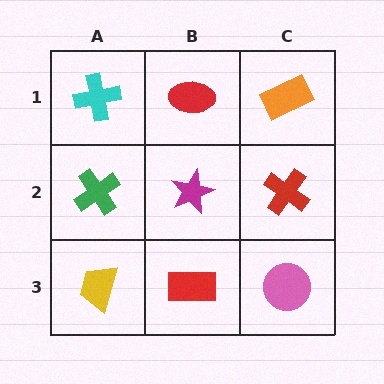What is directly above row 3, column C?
A red cross.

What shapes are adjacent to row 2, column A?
A cyan cross (row 1, column A), a yellow trapezoid (row 3, column A), a magenta star (row 2, column B).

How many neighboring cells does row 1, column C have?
2.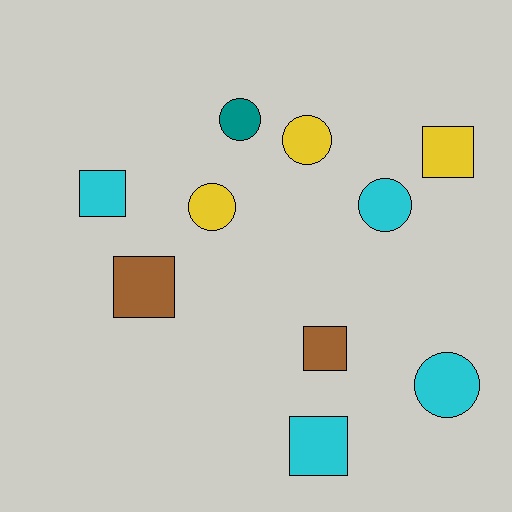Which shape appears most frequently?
Circle, with 5 objects.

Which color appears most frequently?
Cyan, with 4 objects.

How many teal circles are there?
There is 1 teal circle.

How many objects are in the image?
There are 10 objects.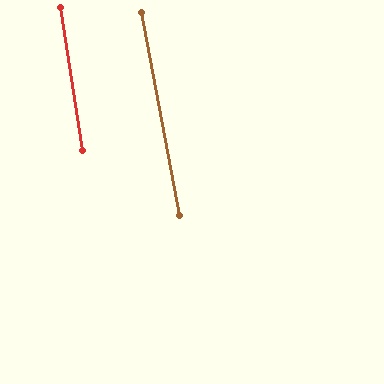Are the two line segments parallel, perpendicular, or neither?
Parallel — their directions differ by only 1.8°.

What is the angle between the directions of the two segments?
Approximately 2 degrees.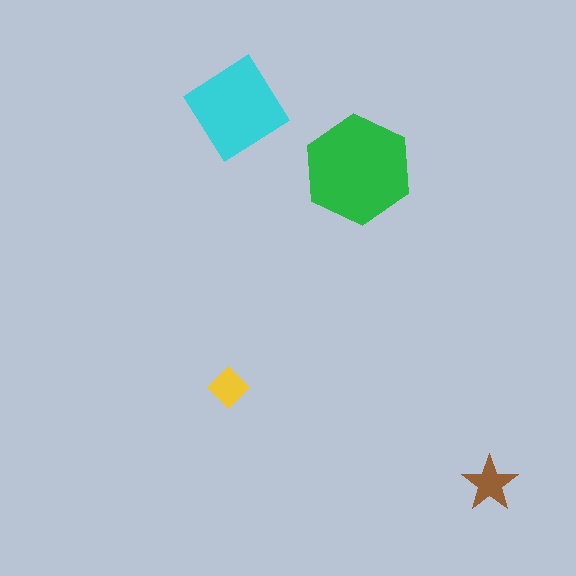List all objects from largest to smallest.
The green hexagon, the cyan diamond, the brown star, the yellow diamond.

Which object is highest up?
The cyan diamond is topmost.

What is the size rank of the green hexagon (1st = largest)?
1st.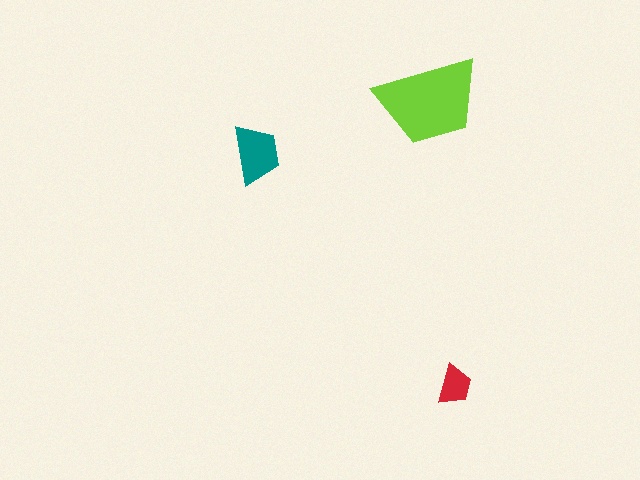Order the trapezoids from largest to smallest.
the lime one, the teal one, the red one.